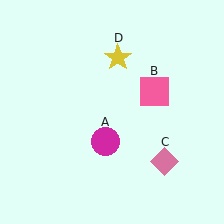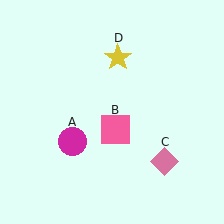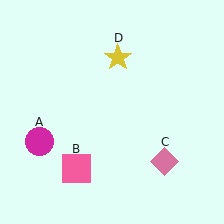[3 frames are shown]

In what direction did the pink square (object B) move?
The pink square (object B) moved down and to the left.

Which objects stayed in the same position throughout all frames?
Pink diamond (object C) and yellow star (object D) remained stationary.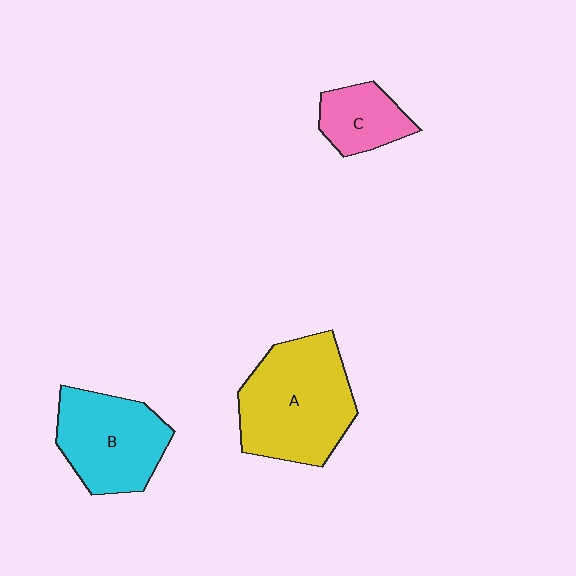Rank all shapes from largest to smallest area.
From largest to smallest: A (yellow), B (cyan), C (pink).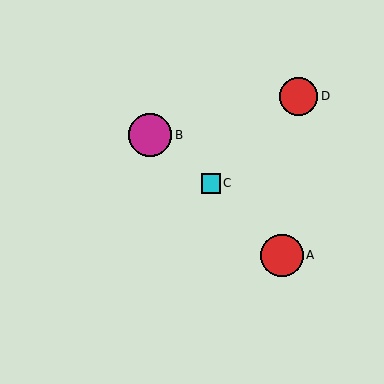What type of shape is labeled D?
Shape D is a red circle.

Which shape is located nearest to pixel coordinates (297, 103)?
The red circle (labeled D) at (299, 96) is nearest to that location.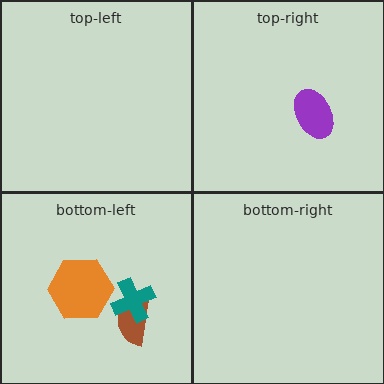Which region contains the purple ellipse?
The top-right region.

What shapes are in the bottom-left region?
The brown semicircle, the teal cross, the orange hexagon.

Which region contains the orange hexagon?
The bottom-left region.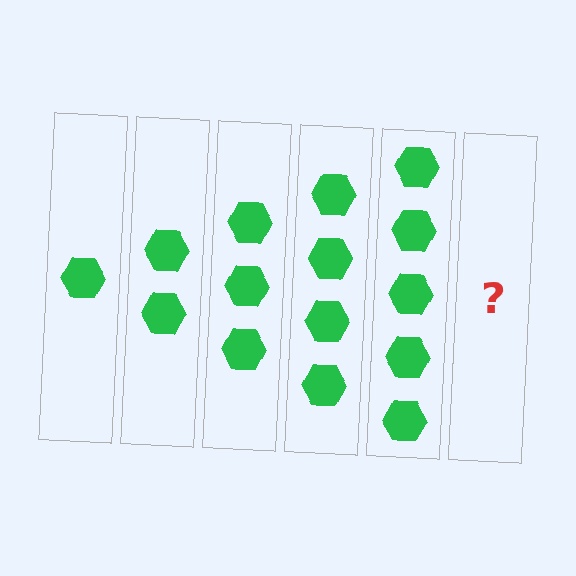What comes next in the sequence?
The next element should be 6 hexagons.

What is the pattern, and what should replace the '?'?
The pattern is that each step adds one more hexagon. The '?' should be 6 hexagons.